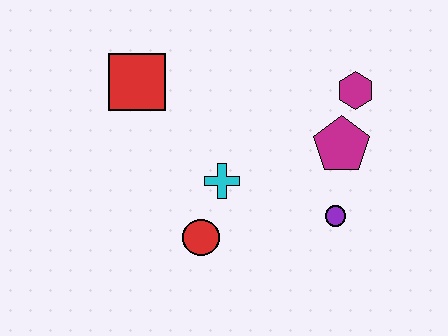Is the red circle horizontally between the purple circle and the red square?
Yes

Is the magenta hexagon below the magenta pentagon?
No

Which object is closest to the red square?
The cyan cross is closest to the red square.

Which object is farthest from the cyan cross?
The magenta hexagon is farthest from the cyan cross.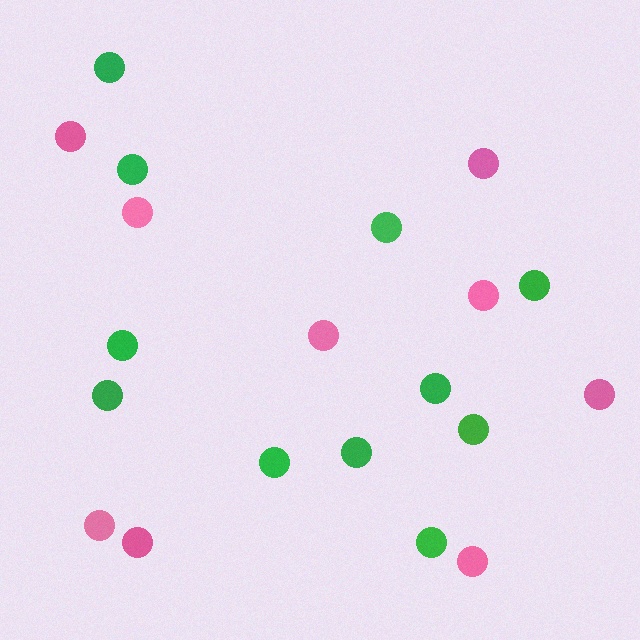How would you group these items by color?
There are 2 groups: one group of green circles (11) and one group of pink circles (9).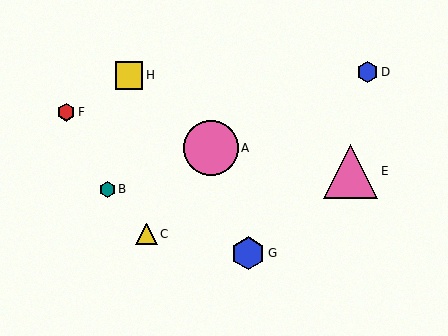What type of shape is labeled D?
Shape D is a blue hexagon.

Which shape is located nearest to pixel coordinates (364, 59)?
The blue hexagon (labeled D) at (368, 72) is nearest to that location.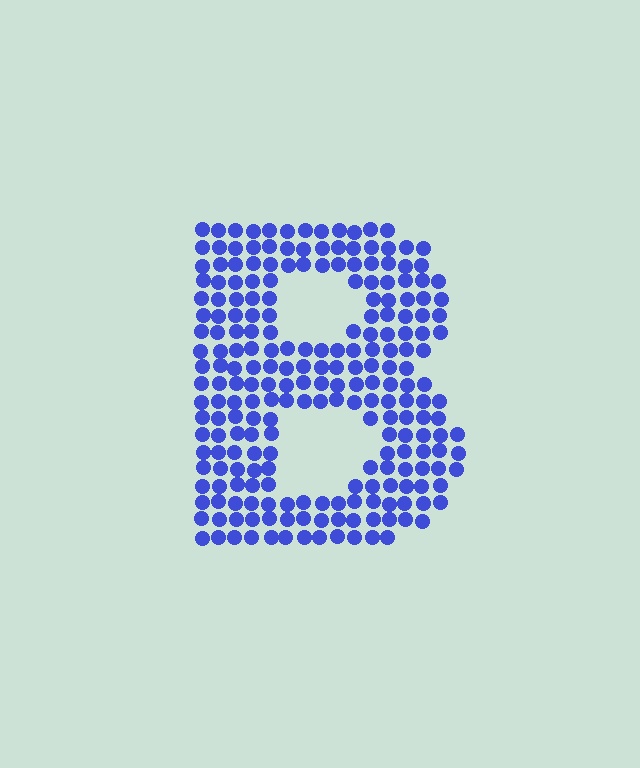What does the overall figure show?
The overall figure shows the letter B.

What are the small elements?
The small elements are circles.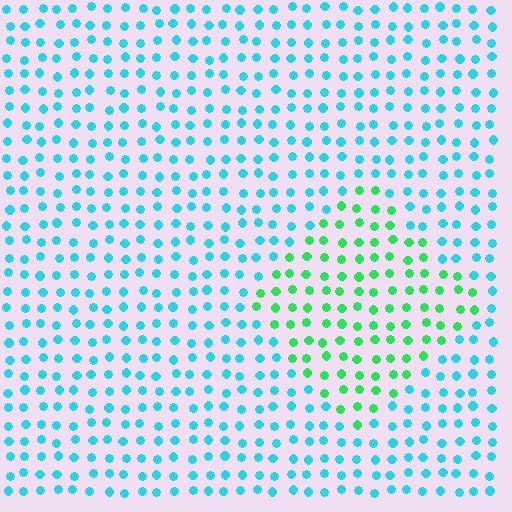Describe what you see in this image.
The image is filled with small cyan elements in a uniform arrangement. A diamond-shaped region is visible where the elements are tinted to a slightly different hue, forming a subtle color boundary.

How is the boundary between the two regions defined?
The boundary is defined purely by a slight shift in hue (about 50 degrees). Spacing, size, and orientation are identical on both sides.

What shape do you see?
I see a diamond.